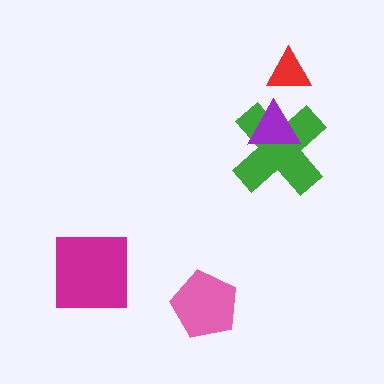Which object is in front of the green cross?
The purple triangle is in front of the green cross.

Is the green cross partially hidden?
Yes, it is partially covered by another shape.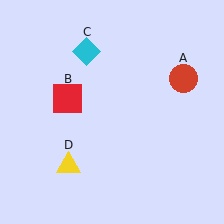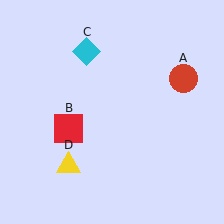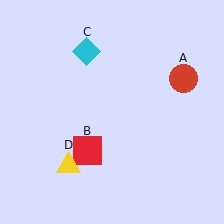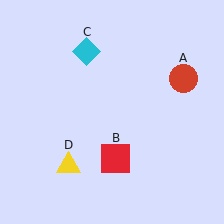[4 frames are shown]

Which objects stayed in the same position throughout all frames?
Red circle (object A) and cyan diamond (object C) and yellow triangle (object D) remained stationary.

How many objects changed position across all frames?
1 object changed position: red square (object B).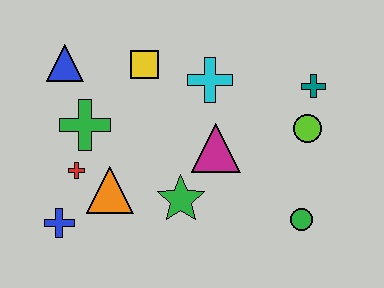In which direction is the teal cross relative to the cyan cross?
The teal cross is to the right of the cyan cross.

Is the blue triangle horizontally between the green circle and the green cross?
No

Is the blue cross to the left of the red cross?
Yes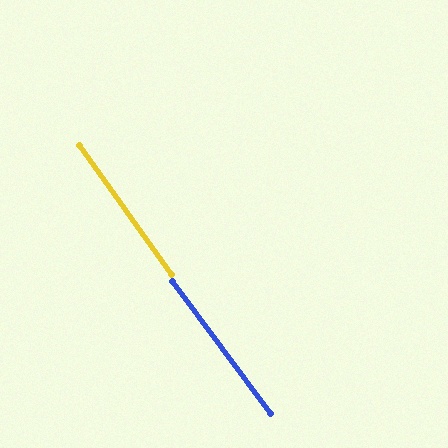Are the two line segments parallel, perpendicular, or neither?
Parallel — their directions differ by only 1.1°.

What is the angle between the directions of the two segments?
Approximately 1 degree.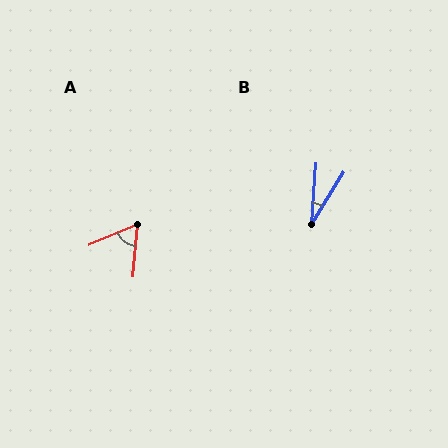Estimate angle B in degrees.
Approximately 28 degrees.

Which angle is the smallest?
B, at approximately 28 degrees.